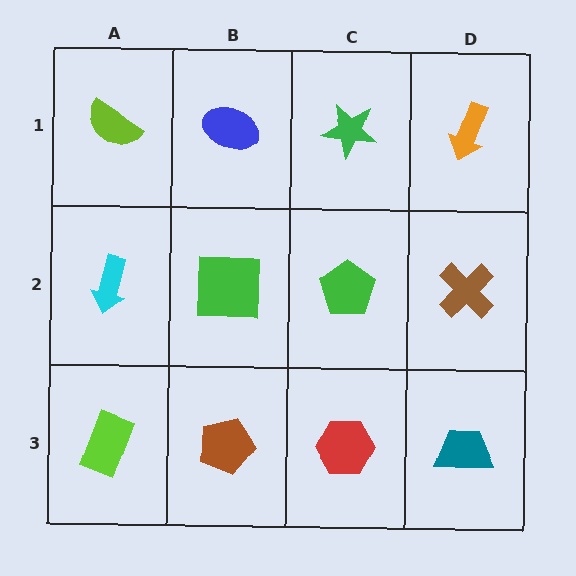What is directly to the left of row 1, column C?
A blue ellipse.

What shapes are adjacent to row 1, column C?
A green pentagon (row 2, column C), a blue ellipse (row 1, column B), an orange arrow (row 1, column D).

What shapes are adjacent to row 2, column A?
A lime semicircle (row 1, column A), a lime rectangle (row 3, column A), a green square (row 2, column B).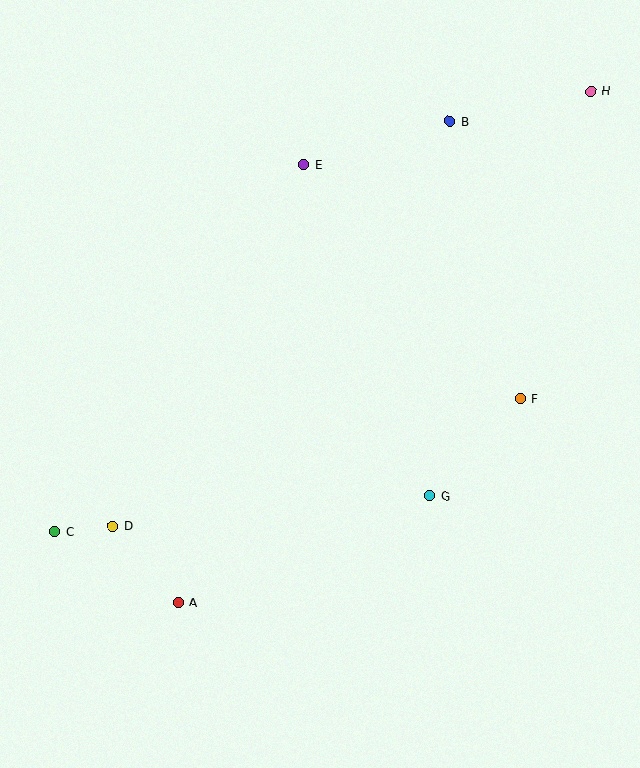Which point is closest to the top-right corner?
Point H is closest to the top-right corner.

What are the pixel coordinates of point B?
Point B is at (450, 121).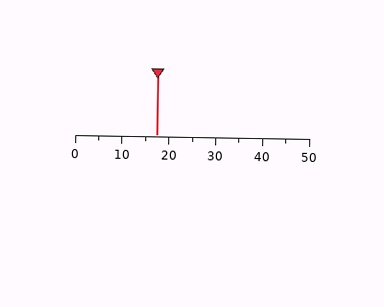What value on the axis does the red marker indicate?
The marker indicates approximately 17.5.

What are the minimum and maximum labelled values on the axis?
The axis runs from 0 to 50.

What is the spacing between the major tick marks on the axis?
The major ticks are spaced 10 apart.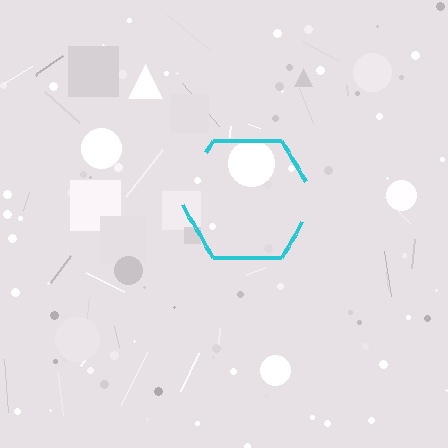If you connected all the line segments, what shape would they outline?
They would outline a hexagon.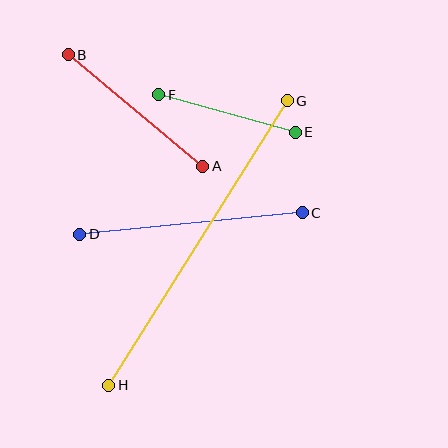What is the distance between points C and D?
The distance is approximately 223 pixels.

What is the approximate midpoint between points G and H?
The midpoint is at approximately (198, 243) pixels.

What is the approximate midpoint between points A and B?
The midpoint is at approximately (136, 110) pixels.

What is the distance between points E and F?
The distance is approximately 142 pixels.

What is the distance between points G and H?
The distance is approximately 336 pixels.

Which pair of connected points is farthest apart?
Points G and H are farthest apart.